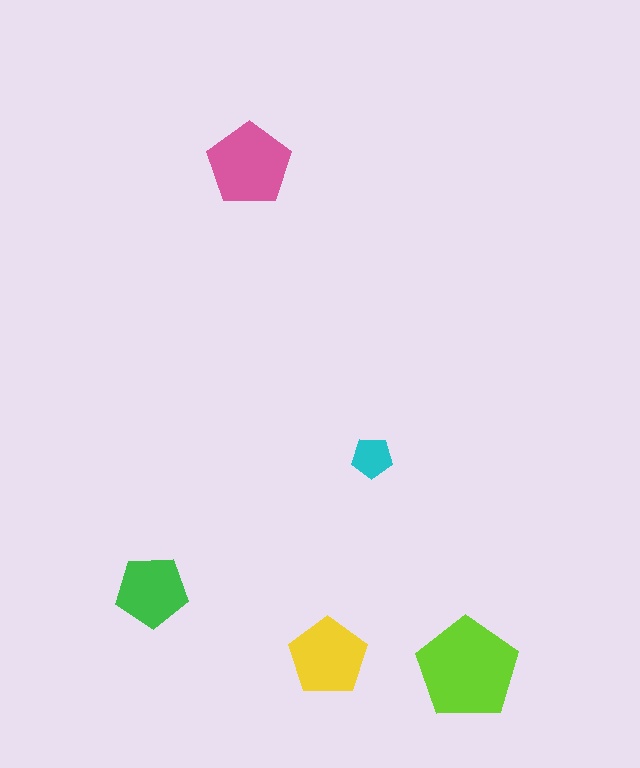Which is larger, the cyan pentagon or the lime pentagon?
The lime one.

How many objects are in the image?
There are 5 objects in the image.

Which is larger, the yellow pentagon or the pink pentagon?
The pink one.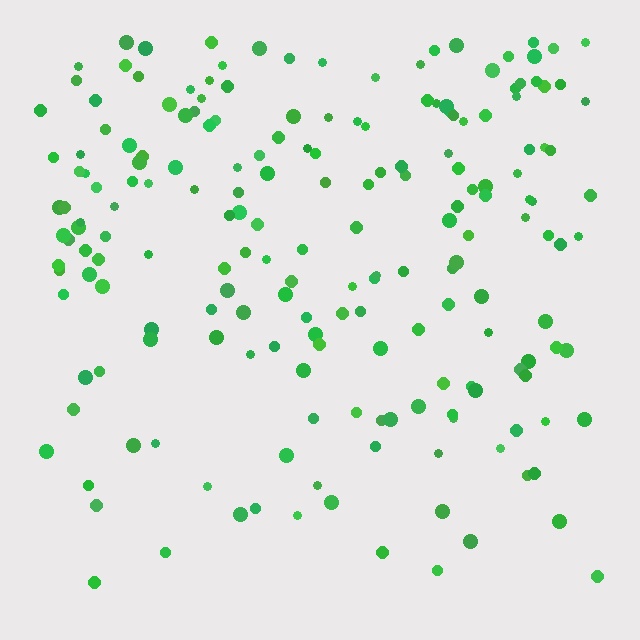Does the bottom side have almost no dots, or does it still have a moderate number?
Still a moderate number, just noticeably fewer than the top.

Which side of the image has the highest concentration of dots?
The top.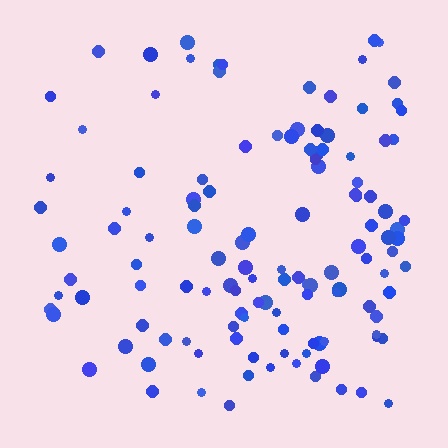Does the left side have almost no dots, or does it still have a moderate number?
Still a moderate number, just noticeably fewer than the right.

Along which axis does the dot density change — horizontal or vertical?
Horizontal.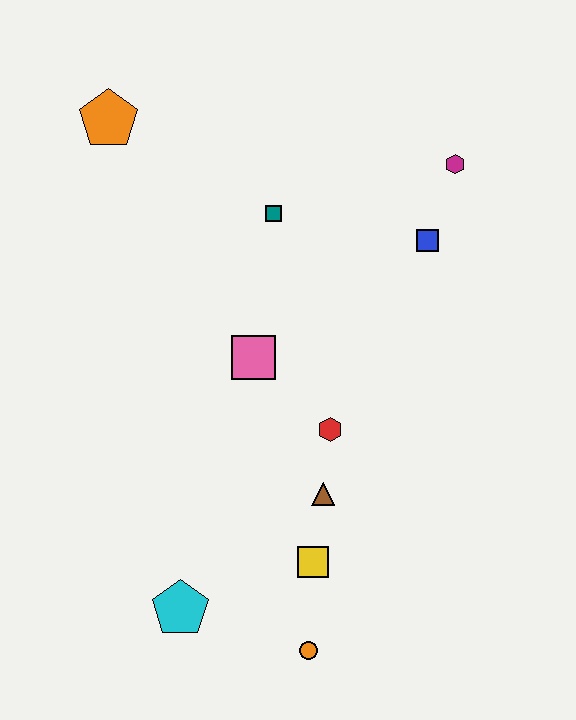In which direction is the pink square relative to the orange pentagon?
The pink square is below the orange pentagon.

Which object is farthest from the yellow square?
The orange pentagon is farthest from the yellow square.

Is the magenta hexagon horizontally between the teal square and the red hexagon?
No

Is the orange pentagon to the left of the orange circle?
Yes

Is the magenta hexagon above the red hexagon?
Yes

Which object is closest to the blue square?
The magenta hexagon is closest to the blue square.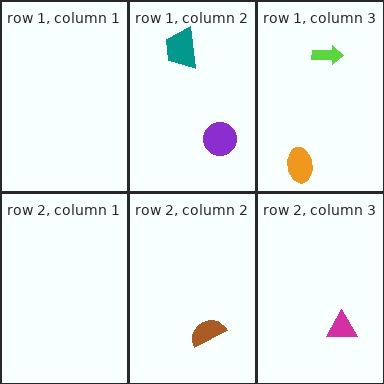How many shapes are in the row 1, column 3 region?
2.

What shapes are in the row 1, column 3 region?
The orange ellipse, the lime arrow.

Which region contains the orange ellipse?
The row 1, column 3 region.